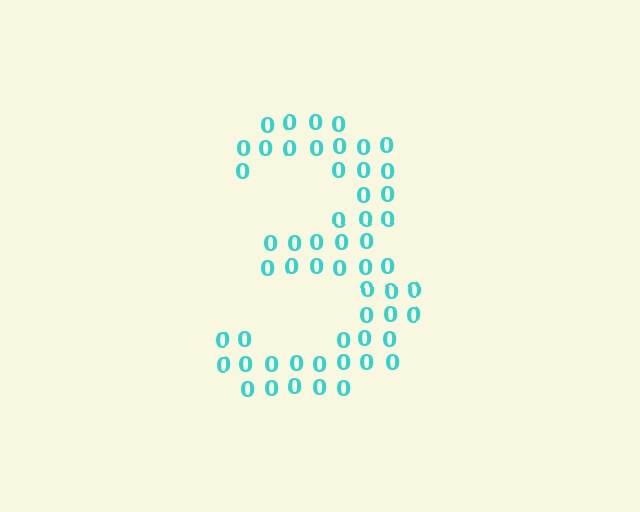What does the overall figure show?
The overall figure shows the digit 3.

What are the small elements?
The small elements are digit 0's.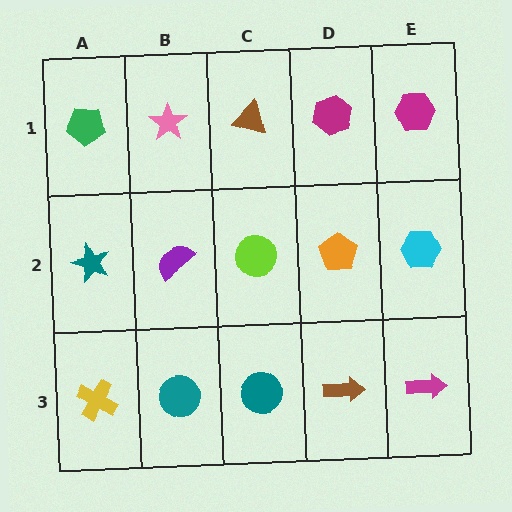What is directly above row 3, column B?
A purple semicircle.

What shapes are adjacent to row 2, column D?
A magenta hexagon (row 1, column D), a brown arrow (row 3, column D), a lime circle (row 2, column C), a cyan hexagon (row 2, column E).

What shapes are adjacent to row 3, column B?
A purple semicircle (row 2, column B), a yellow cross (row 3, column A), a teal circle (row 3, column C).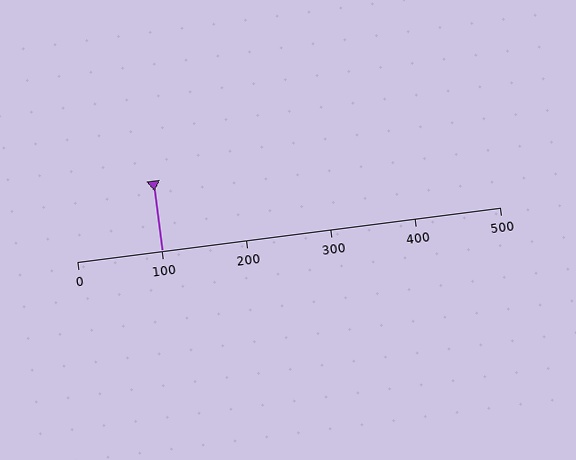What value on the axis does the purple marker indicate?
The marker indicates approximately 100.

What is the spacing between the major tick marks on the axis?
The major ticks are spaced 100 apart.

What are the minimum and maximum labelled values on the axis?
The axis runs from 0 to 500.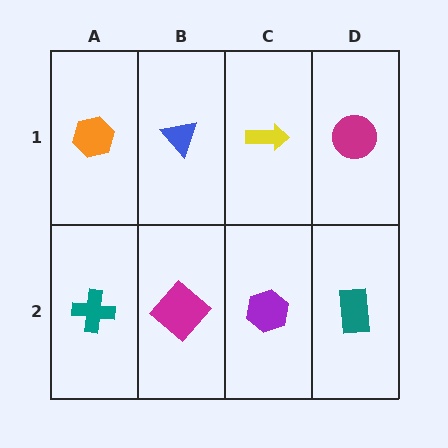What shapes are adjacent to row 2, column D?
A magenta circle (row 1, column D), a purple hexagon (row 2, column C).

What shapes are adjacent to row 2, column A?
An orange hexagon (row 1, column A), a magenta diamond (row 2, column B).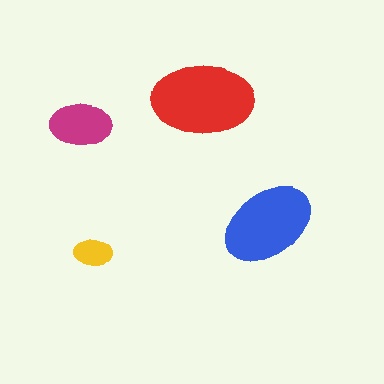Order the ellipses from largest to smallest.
the red one, the blue one, the magenta one, the yellow one.